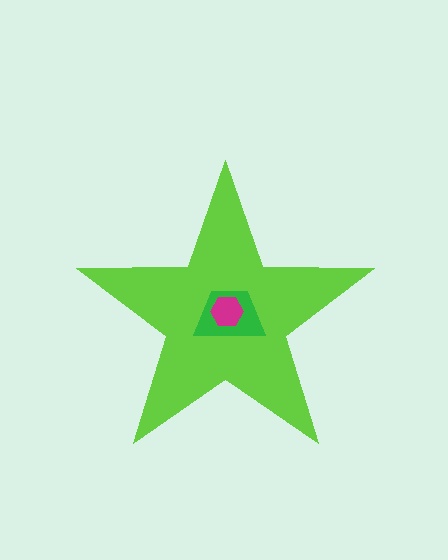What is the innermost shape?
The magenta hexagon.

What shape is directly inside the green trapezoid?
The magenta hexagon.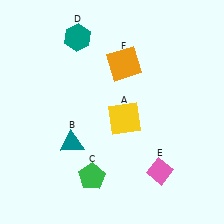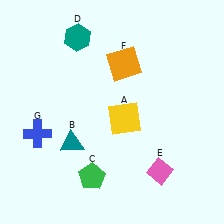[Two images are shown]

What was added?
A blue cross (G) was added in Image 2.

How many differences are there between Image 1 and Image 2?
There is 1 difference between the two images.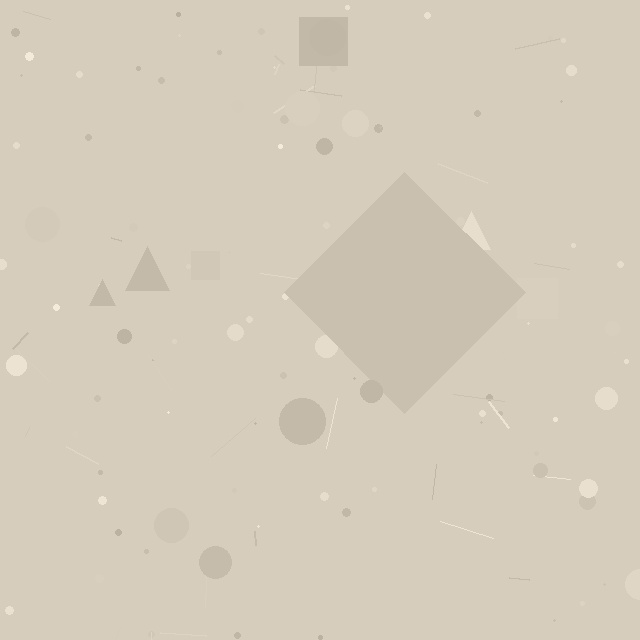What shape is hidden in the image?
A diamond is hidden in the image.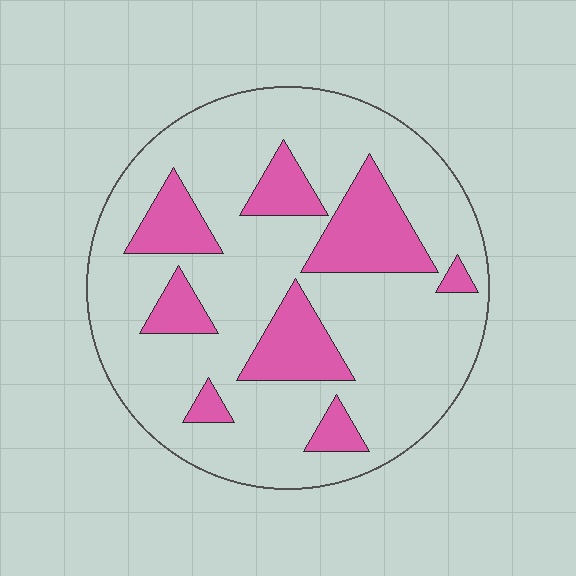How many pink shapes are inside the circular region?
8.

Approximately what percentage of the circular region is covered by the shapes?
Approximately 25%.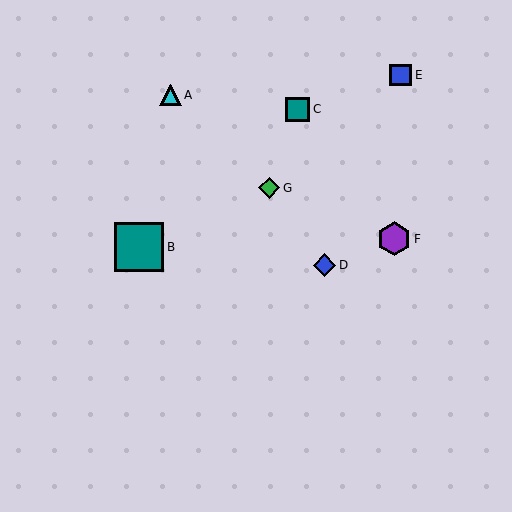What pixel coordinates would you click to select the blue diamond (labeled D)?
Click at (325, 265) to select the blue diamond D.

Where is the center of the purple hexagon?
The center of the purple hexagon is at (394, 239).